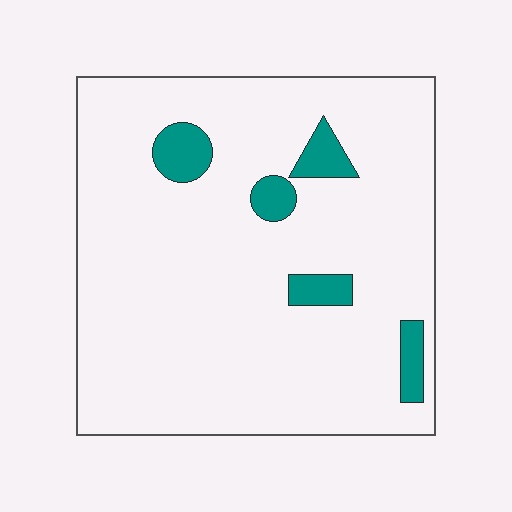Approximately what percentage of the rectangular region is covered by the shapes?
Approximately 10%.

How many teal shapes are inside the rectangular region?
5.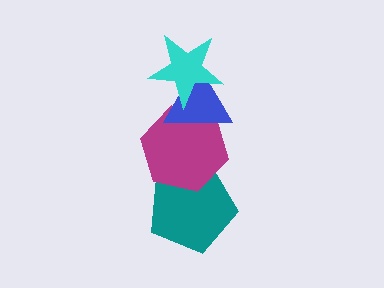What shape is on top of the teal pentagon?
The magenta hexagon is on top of the teal pentagon.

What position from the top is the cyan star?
The cyan star is 1st from the top.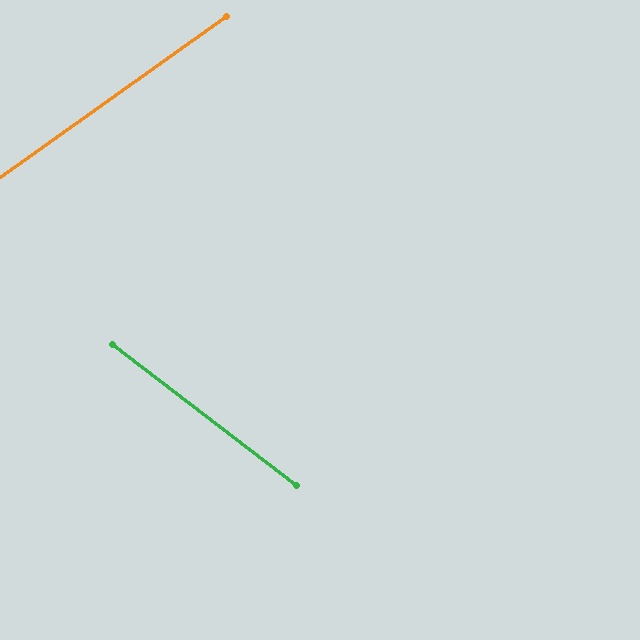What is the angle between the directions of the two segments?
Approximately 73 degrees.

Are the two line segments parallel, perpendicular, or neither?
Neither parallel nor perpendicular — they differ by about 73°.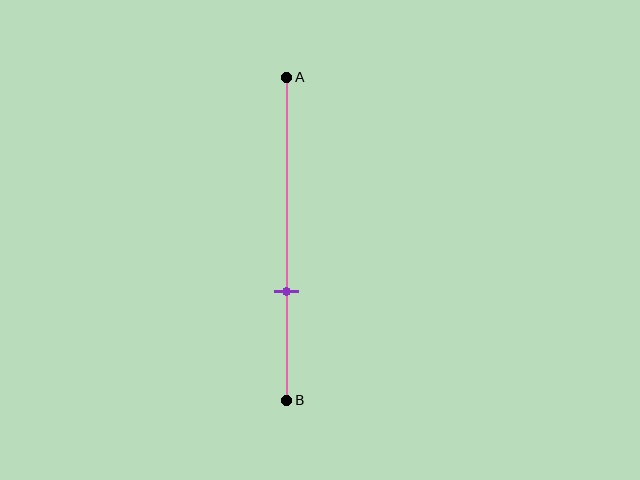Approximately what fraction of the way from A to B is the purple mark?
The purple mark is approximately 65% of the way from A to B.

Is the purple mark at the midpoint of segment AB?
No, the mark is at about 65% from A, not at the 50% midpoint.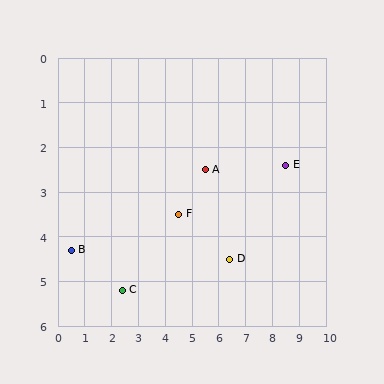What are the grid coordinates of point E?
Point E is at approximately (8.5, 2.4).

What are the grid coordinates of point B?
Point B is at approximately (0.5, 4.3).